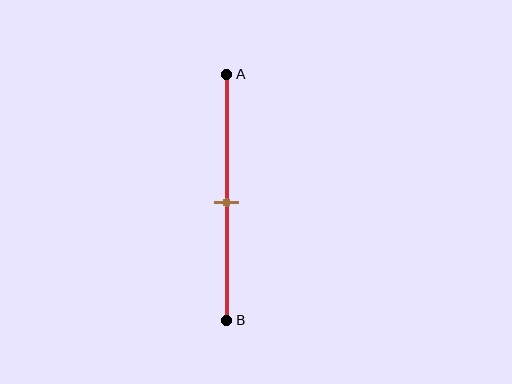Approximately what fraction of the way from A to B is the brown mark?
The brown mark is approximately 50% of the way from A to B.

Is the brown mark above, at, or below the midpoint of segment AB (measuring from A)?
The brown mark is approximately at the midpoint of segment AB.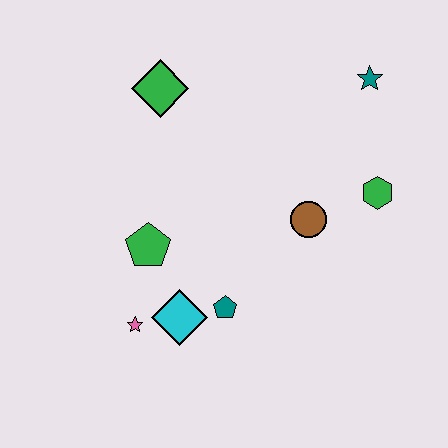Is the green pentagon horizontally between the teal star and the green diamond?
No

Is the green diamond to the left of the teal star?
Yes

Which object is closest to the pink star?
The cyan diamond is closest to the pink star.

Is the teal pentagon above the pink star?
Yes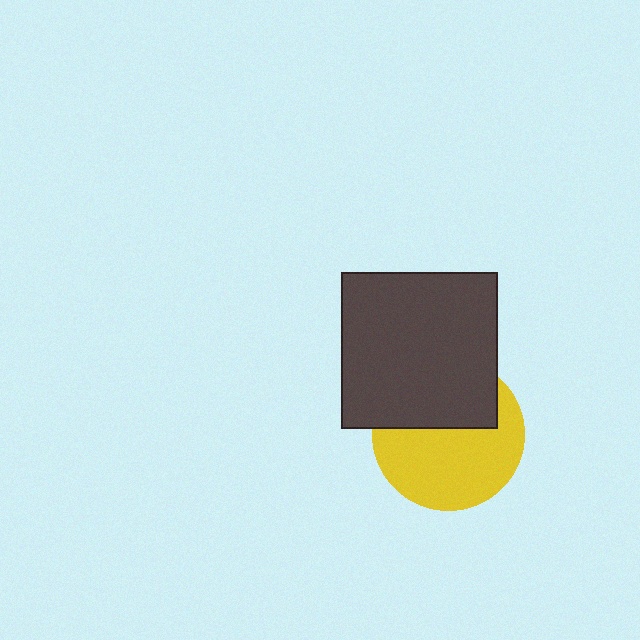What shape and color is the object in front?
The object in front is a dark gray square.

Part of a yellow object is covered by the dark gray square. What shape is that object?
It is a circle.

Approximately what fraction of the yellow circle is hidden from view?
Roughly 41% of the yellow circle is hidden behind the dark gray square.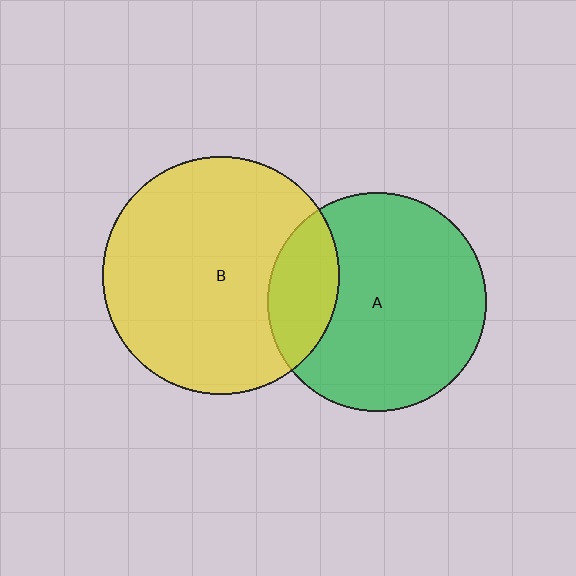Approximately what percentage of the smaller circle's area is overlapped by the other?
Approximately 20%.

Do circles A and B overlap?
Yes.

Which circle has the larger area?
Circle B (yellow).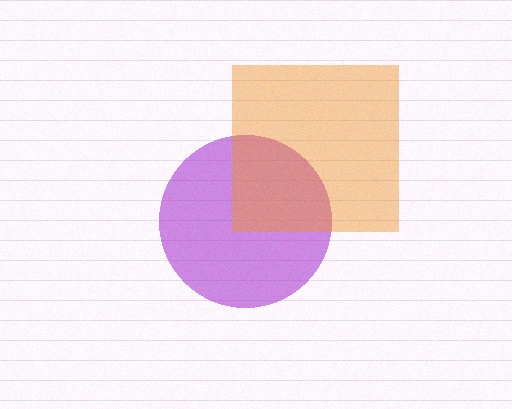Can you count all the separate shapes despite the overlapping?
Yes, there are 2 separate shapes.